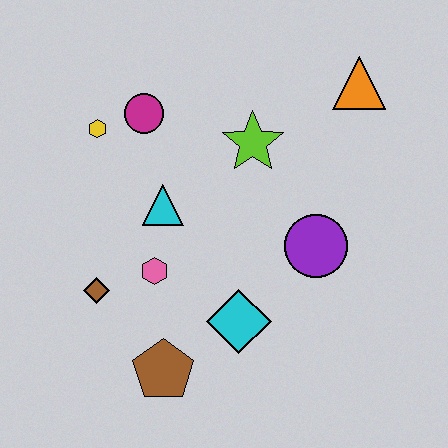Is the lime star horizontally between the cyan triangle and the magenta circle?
No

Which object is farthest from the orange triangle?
The brown pentagon is farthest from the orange triangle.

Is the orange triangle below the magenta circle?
No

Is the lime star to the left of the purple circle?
Yes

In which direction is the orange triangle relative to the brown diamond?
The orange triangle is to the right of the brown diamond.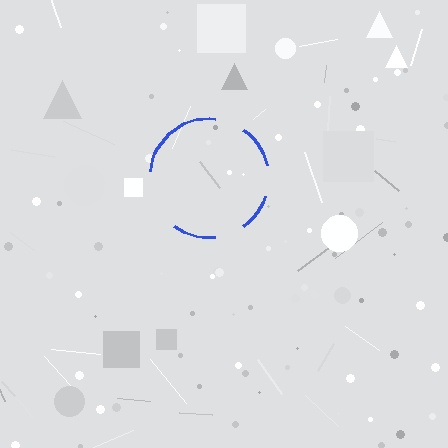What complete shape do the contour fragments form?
The contour fragments form a circle.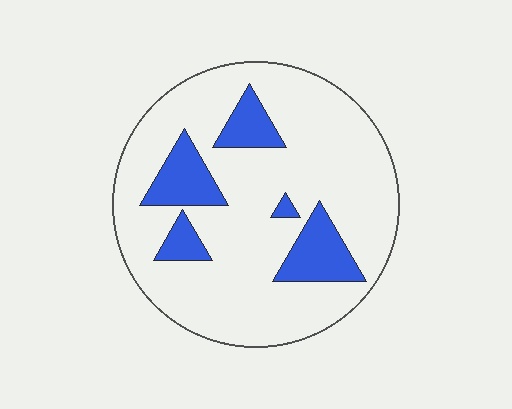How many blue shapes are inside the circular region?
5.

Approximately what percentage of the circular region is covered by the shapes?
Approximately 20%.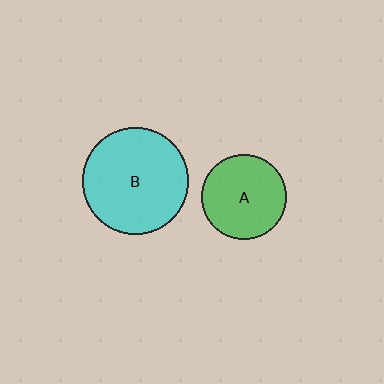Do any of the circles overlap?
No, none of the circles overlap.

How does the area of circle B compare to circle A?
Approximately 1.6 times.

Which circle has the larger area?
Circle B (cyan).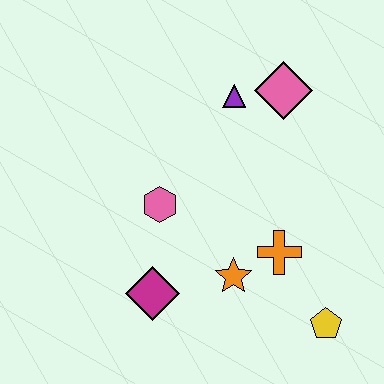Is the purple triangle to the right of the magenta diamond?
Yes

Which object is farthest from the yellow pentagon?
The purple triangle is farthest from the yellow pentagon.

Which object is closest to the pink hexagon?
The magenta diamond is closest to the pink hexagon.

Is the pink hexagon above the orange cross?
Yes